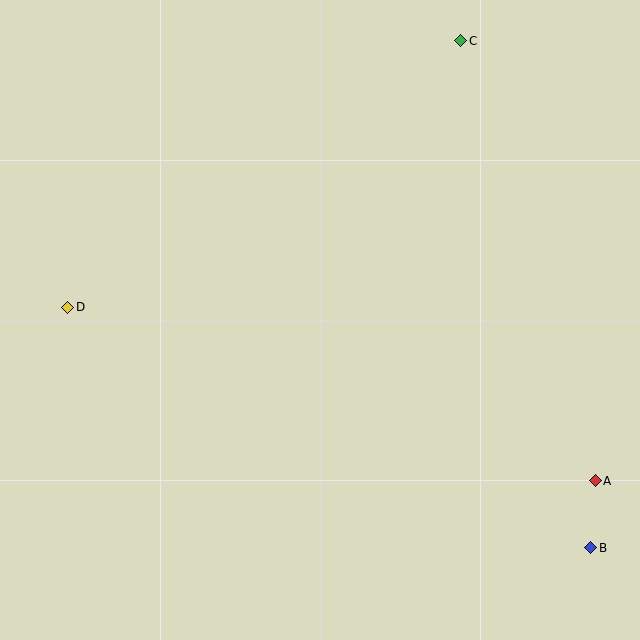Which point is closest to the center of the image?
Point D at (68, 307) is closest to the center.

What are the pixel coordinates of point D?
Point D is at (68, 307).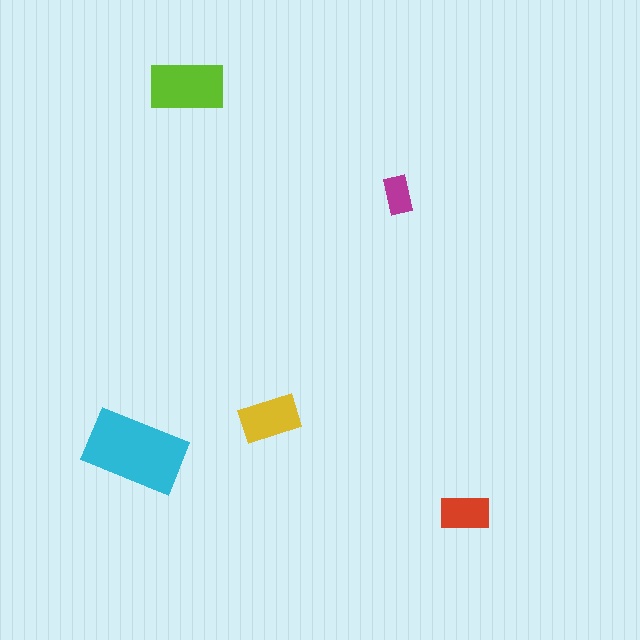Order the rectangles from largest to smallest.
the cyan one, the lime one, the yellow one, the red one, the magenta one.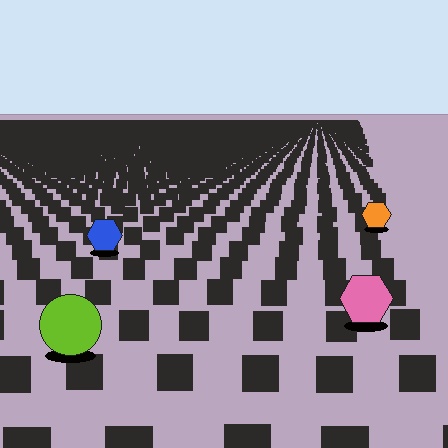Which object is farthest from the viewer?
The orange hexagon is farthest from the viewer. It appears smaller and the ground texture around it is denser.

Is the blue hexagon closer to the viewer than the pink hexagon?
No. The pink hexagon is closer — you can tell from the texture gradient: the ground texture is coarser near it.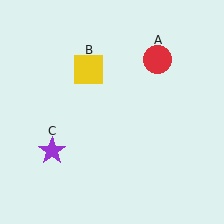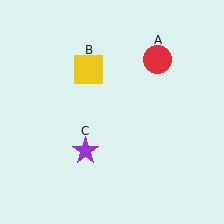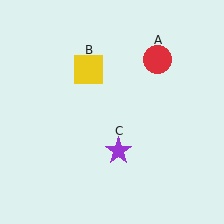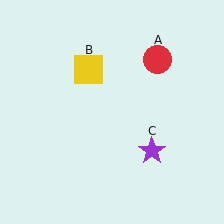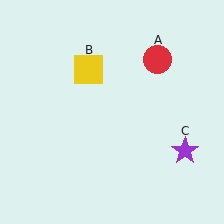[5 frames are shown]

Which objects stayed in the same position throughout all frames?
Red circle (object A) and yellow square (object B) remained stationary.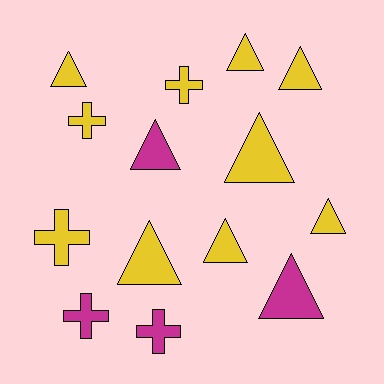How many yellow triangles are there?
There are 7 yellow triangles.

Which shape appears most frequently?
Triangle, with 9 objects.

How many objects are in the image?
There are 14 objects.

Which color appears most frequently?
Yellow, with 10 objects.